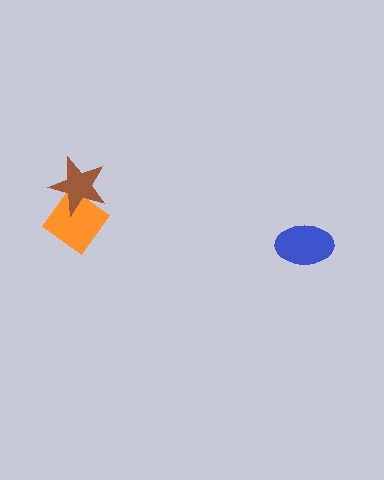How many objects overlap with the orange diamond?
1 object overlaps with the orange diamond.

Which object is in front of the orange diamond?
The brown star is in front of the orange diamond.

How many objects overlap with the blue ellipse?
0 objects overlap with the blue ellipse.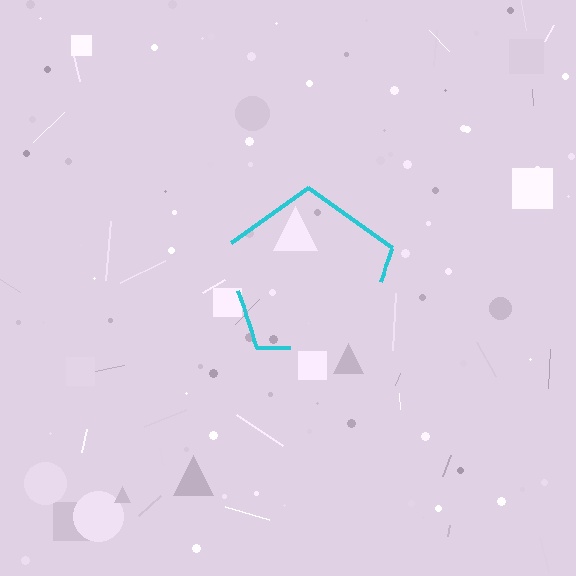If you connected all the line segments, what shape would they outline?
They would outline a pentagon.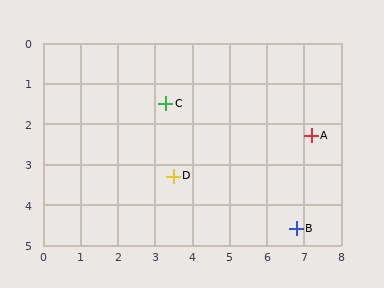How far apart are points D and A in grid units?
Points D and A are about 3.8 grid units apart.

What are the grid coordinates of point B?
Point B is at approximately (6.8, 4.6).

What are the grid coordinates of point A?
Point A is at approximately (7.2, 2.3).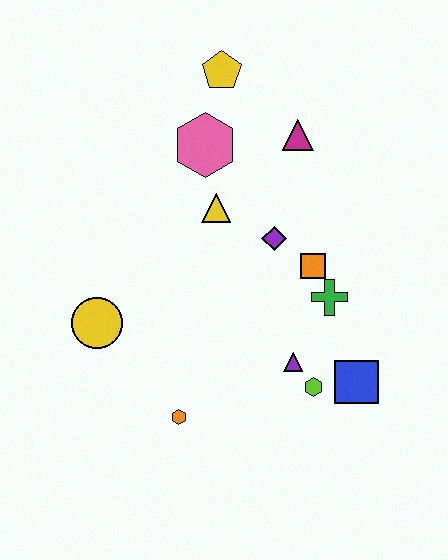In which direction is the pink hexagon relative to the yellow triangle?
The pink hexagon is above the yellow triangle.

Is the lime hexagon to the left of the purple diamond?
No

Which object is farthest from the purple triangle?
The yellow pentagon is farthest from the purple triangle.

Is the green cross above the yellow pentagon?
No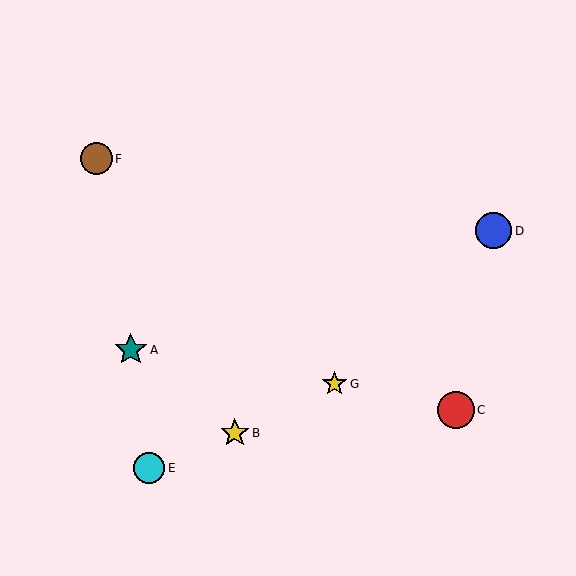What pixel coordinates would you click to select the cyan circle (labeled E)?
Click at (149, 468) to select the cyan circle E.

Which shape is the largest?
The red circle (labeled C) is the largest.